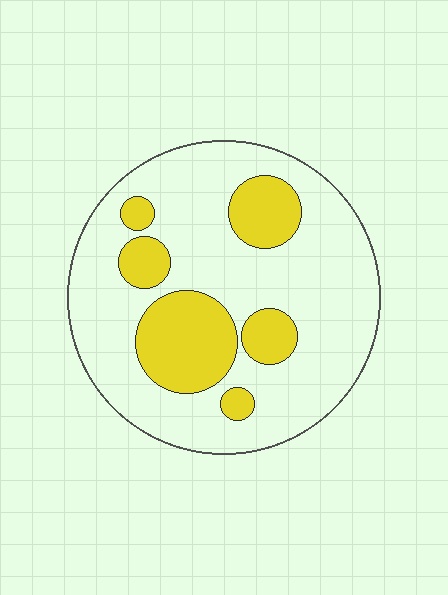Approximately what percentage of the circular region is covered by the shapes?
Approximately 25%.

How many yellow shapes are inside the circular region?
6.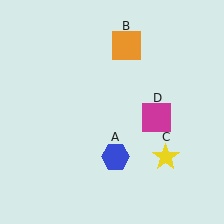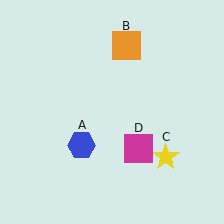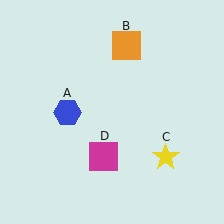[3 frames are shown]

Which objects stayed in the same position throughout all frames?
Orange square (object B) and yellow star (object C) remained stationary.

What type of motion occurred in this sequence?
The blue hexagon (object A), magenta square (object D) rotated clockwise around the center of the scene.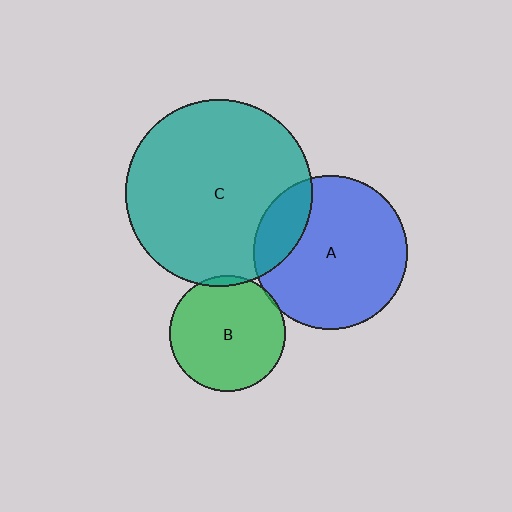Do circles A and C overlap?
Yes.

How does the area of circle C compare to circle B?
Approximately 2.6 times.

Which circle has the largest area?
Circle C (teal).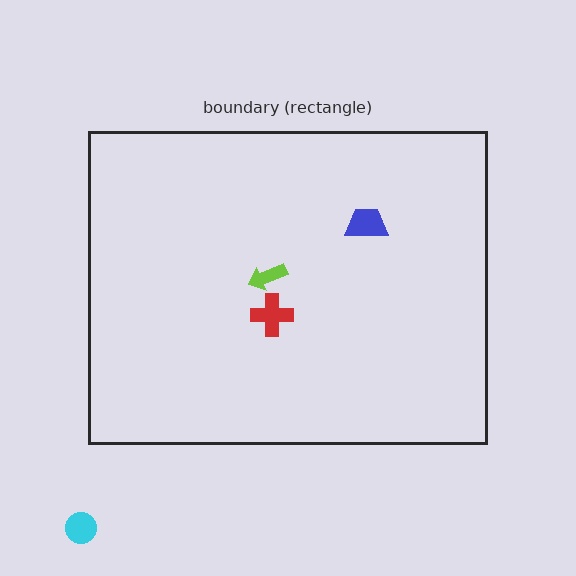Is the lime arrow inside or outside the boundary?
Inside.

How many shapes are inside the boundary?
3 inside, 1 outside.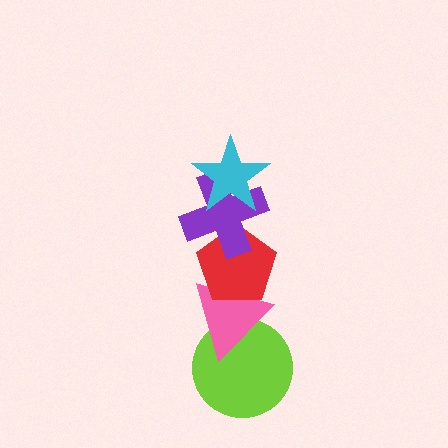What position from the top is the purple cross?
The purple cross is 2nd from the top.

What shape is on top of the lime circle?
The pink triangle is on top of the lime circle.